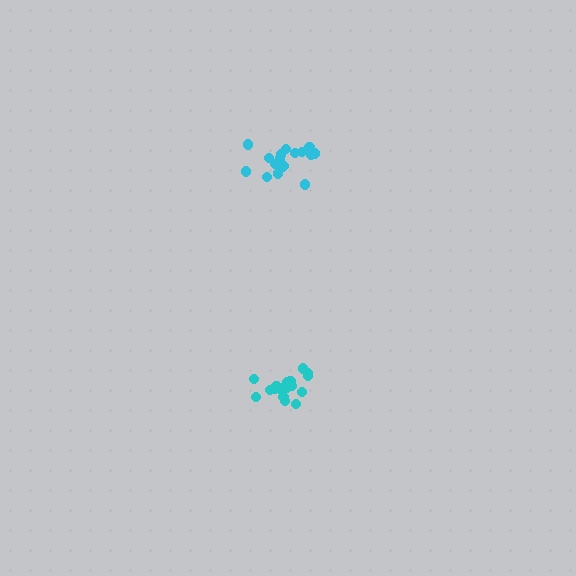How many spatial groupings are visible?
There are 2 spatial groupings.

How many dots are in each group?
Group 1: 17 dots, Group 2: 17 dots (34 total).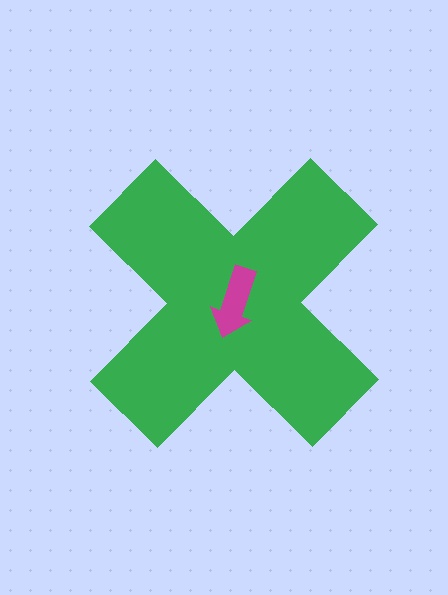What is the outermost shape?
The green cross.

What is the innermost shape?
The magenta arrow.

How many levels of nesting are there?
2.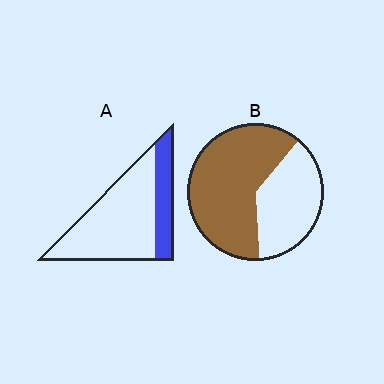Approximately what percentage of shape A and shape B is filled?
A is approximately 25% and B is approximately 60%.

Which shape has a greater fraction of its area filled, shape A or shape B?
Shape B.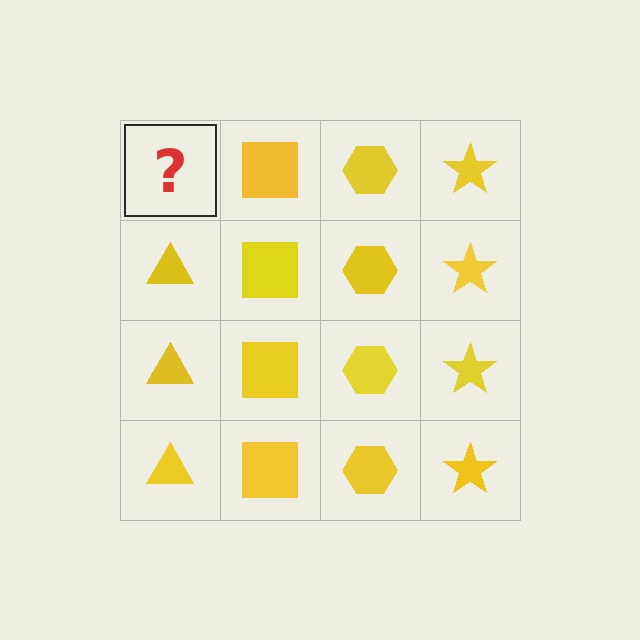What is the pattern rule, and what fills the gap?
The rule is that each column has a consistent shape. The gap should be filled with a yellow triangle.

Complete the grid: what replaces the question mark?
The question mark should be replaced with a yellow triangle.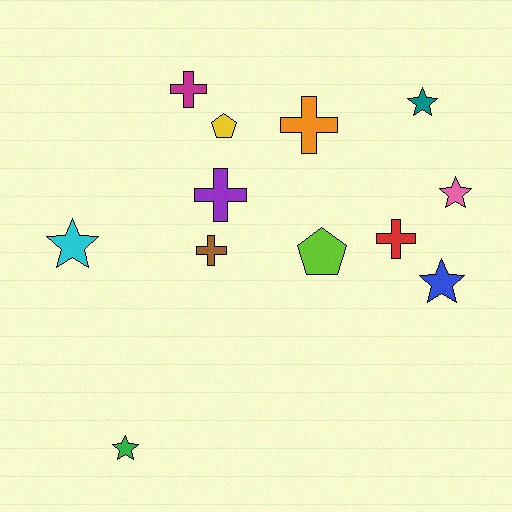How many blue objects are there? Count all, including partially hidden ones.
There is 1 blue object.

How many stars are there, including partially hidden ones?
There are 5 stars.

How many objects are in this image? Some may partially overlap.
There are 12 objects.